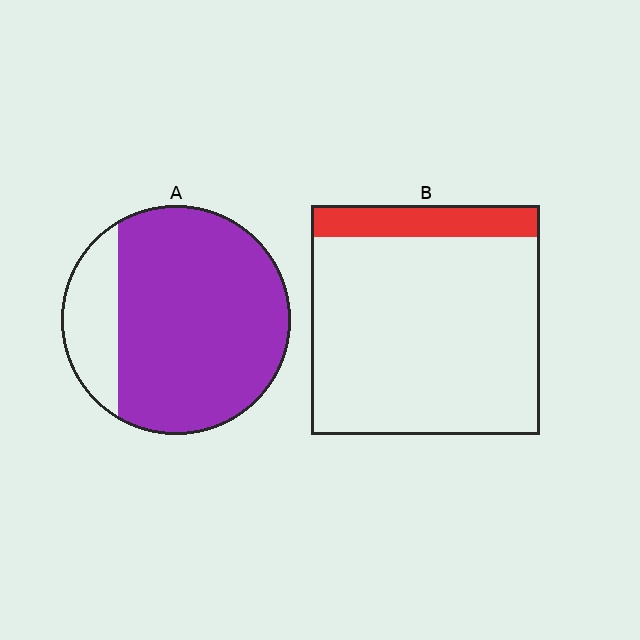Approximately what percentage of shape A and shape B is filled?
A is approximately 80% and B is approximately 15%.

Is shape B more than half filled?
No.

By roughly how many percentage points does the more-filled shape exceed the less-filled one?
By roughly 65 percentage points (A over B).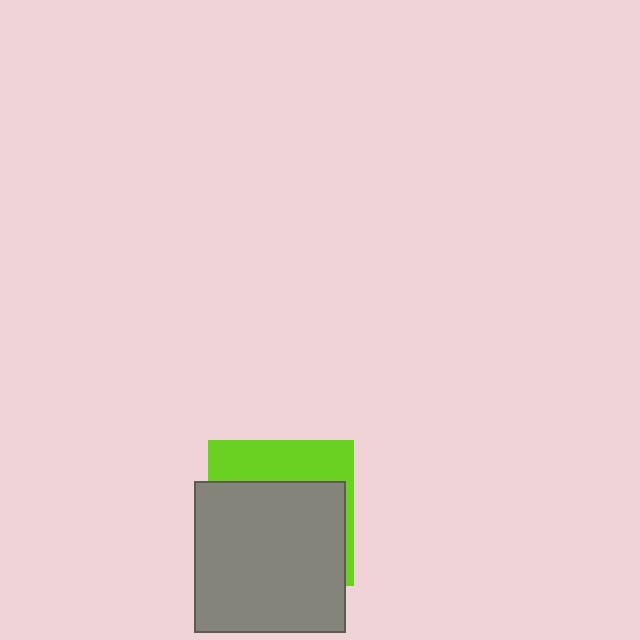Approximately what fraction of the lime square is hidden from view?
Roughly 67% of the lime square is hidden behind the gray square.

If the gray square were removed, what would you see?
You would see the complete lime square.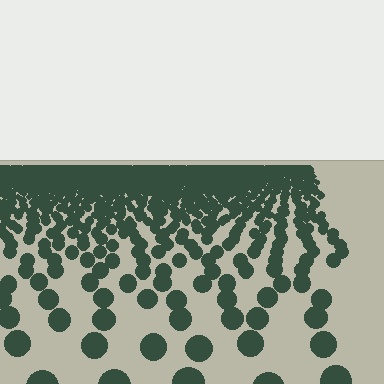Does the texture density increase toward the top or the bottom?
Density increases toward the top.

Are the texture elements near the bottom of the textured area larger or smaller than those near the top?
Larger. Near the bottom, elements are closer to the viewer and appear at a bigger on-screen size.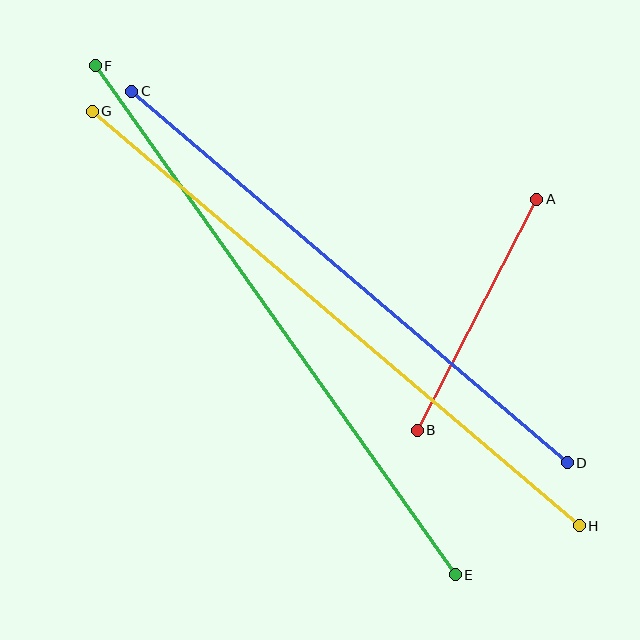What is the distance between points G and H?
The distance is approximately 640 pixels.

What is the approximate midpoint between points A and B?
The midpoint is at approximately (477, 315) pixels.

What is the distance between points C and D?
The distance is approximately 573 pixels.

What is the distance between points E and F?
The distance is approximately 623 pixels.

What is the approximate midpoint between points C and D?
The midpoint is at approximately (350, 277) pixels.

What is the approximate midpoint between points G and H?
The midpoint is at approximately (336, 318) pixels.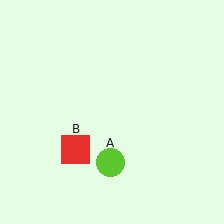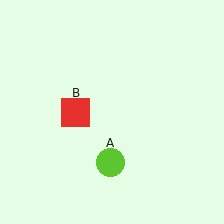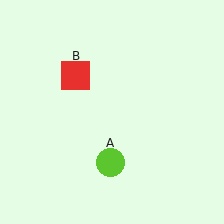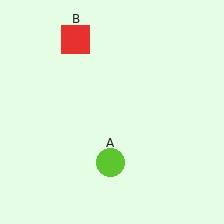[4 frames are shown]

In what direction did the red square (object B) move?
The red square (object B) moved up.